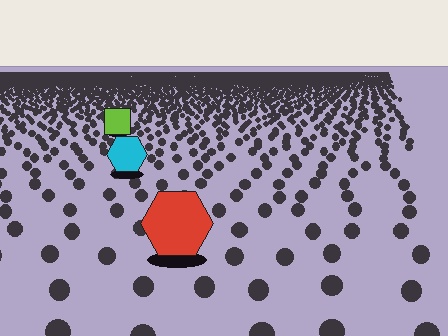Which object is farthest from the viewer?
The lime square is farthest from the viewer. It appears smaller and the ground texture around it is denser.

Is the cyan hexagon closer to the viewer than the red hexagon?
No. The red hexagon is closer — you can tell from the texture gradient: the ground texture is coarser near it.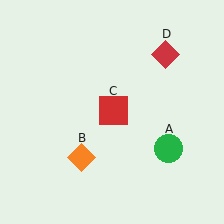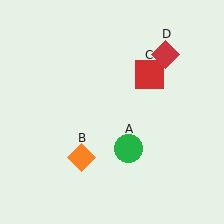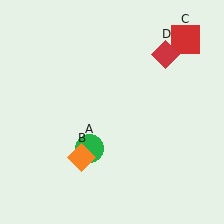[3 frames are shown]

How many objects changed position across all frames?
2 objects changed position: green circle (object A), red square (object C).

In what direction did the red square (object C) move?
The red square (object C) moved up and to the right.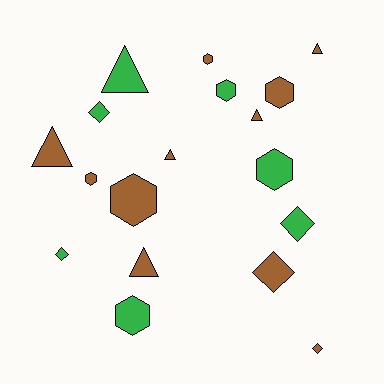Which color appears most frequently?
Brown, with 11 objects.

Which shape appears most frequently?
Hexagon, with 7 objects.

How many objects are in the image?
There are 18 objects.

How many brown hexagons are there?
There are 4 brown hexagons.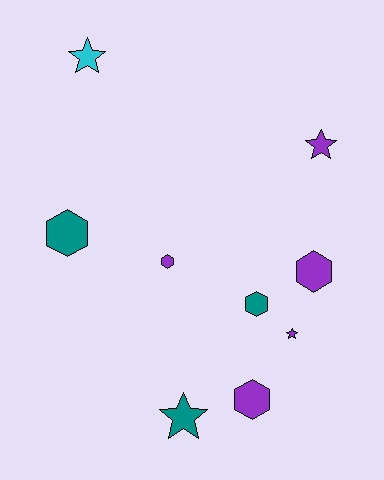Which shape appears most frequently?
Hexagon, with 5 objects.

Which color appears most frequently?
Purple, with 5 objects.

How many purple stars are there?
There are 2 purple stars.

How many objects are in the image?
There are 9 objects.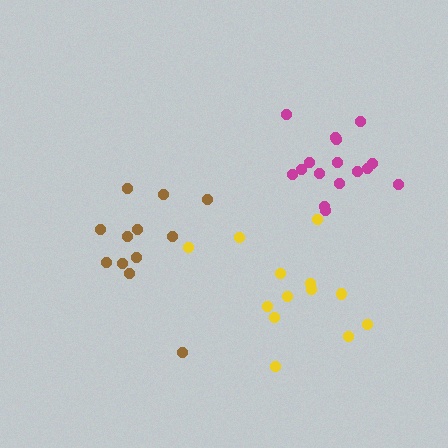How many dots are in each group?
Group 1: 13 dots, Group 2: 12 dots, Group 3: 16 dots (41 total).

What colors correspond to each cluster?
The clusters are colored: yellow, brown, magenta.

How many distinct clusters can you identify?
There are 3 distinct clusters.